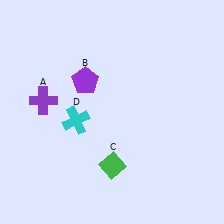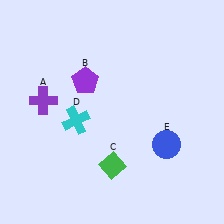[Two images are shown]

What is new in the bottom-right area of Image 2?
A blue circle (E) was added in the bottom-right area of Image 2.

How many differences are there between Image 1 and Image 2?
There is 1 difference between the two images.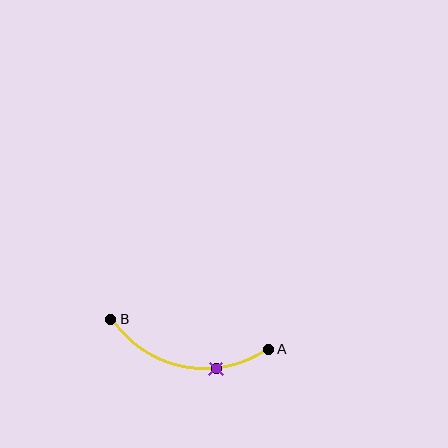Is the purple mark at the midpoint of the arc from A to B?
No. The purple mark lies on the arc but is closer to endpoint A. The arc midpoint would be at the point on the curve equidistant along the arc from both A and B.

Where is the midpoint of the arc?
The arc midpoint is the point on the curve farthest from the straight line joining A and B. It sits below that line.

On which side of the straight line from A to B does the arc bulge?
The arc bulges below the straight line connecting A and B.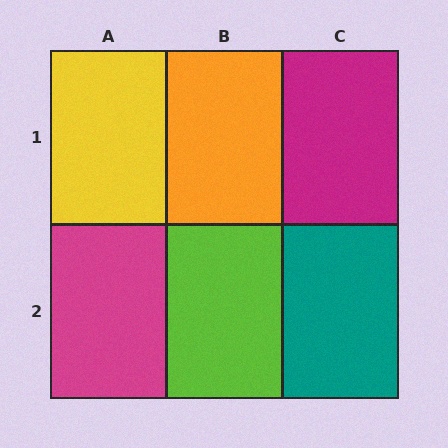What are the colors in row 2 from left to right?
Magenta, lime, teal.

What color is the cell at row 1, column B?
Orange.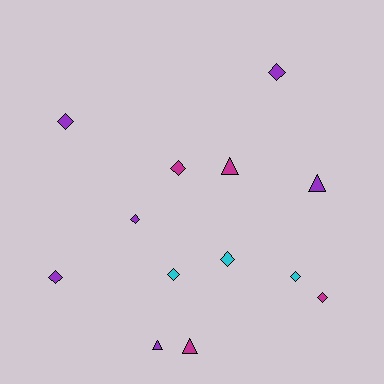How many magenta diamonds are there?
There are 2 magenta diamonds.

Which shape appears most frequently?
Diamond, with 9 objects.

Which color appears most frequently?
Purple, with 6 objects.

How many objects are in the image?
There are 13 objects.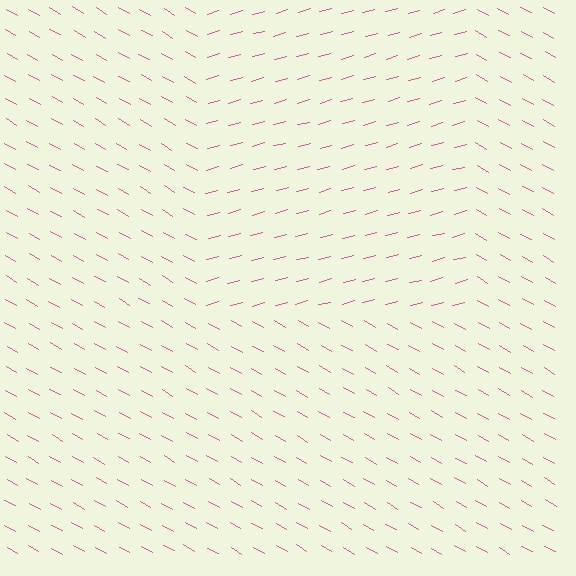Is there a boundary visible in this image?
Yes, there is a texture boundary formed by a change in line orientation.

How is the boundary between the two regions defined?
The boundary is defined purely by a change in line orientation (approximately 45 degrees difference). All lines are the same color and thickness.